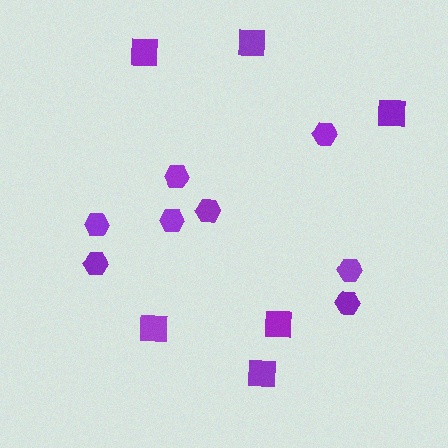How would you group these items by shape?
There are 2 groups: one group of squares (6) and one group of hexagons (8).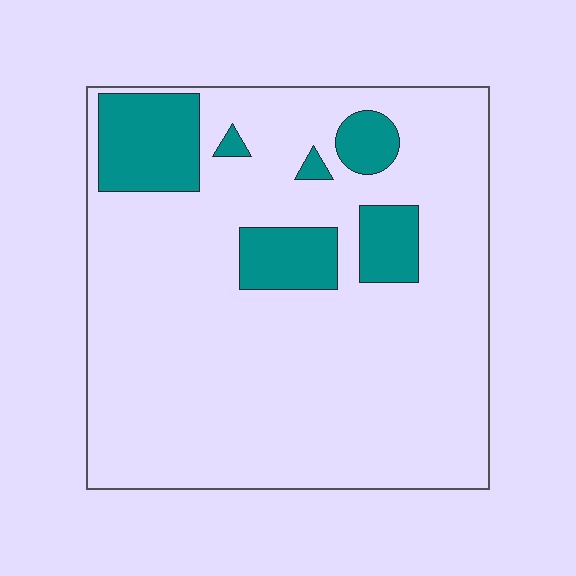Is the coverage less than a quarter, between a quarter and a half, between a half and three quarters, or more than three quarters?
Less than a quarter.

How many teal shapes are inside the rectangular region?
6.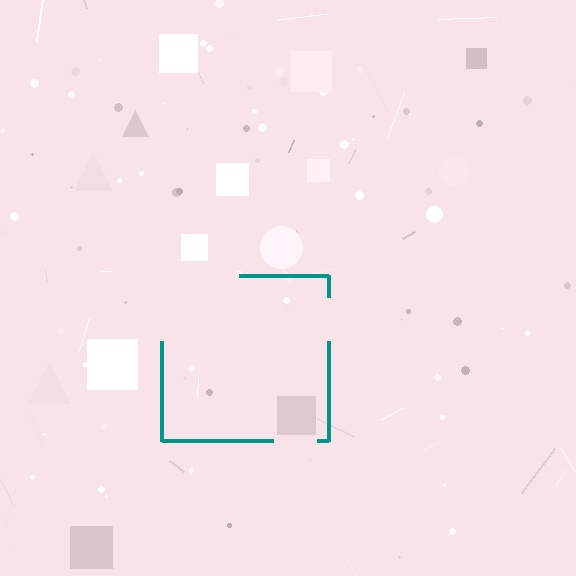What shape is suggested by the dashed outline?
The dashed outline suggests a square.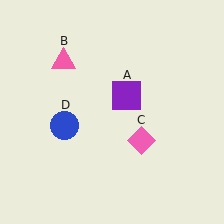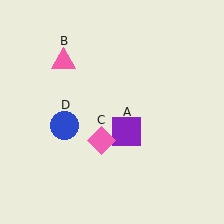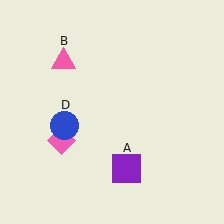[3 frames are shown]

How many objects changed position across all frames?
2 objects changed position: purple square (object A), pink diamond (object C).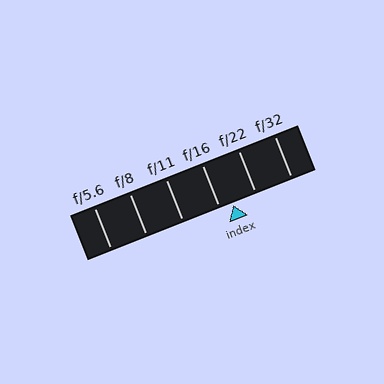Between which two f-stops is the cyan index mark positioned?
The index mark is between f/16 and f/22.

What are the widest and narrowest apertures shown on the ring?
The widest aperture shown is f/5.6 and the narrowest is f/32.